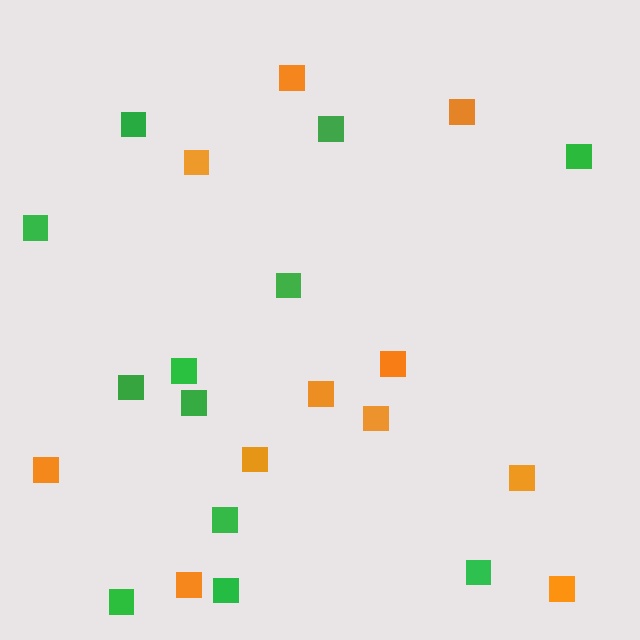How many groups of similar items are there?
There are 2 groups: one group of green squares (12) and one group of orange squares (11).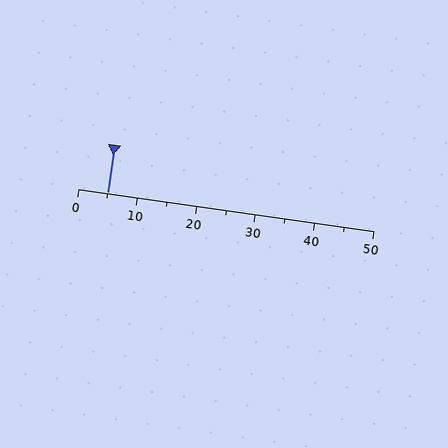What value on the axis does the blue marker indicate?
The marker indicates approximately 5.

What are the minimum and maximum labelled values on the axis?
The axis runs from 0 to 50.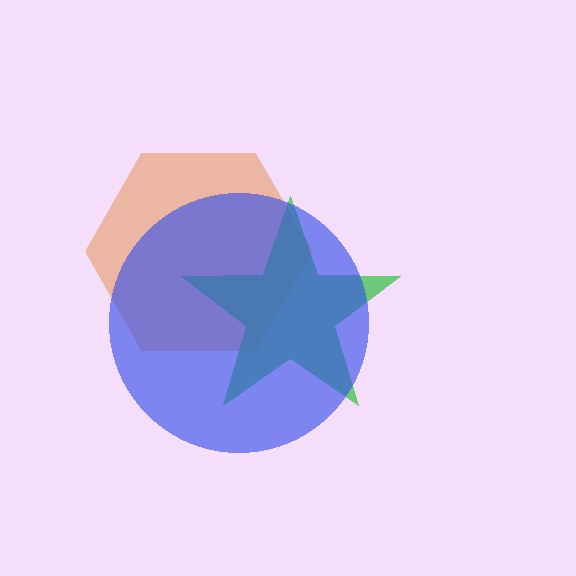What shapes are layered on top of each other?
The layered shapes are: an orange hexagon, a green star, a blue circle.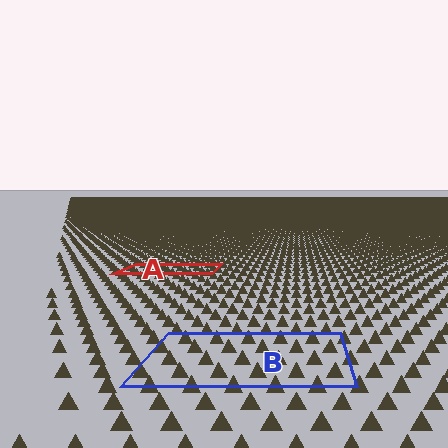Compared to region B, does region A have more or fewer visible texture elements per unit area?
Region A has more texture elements per unit area — they are packed more densely because it is farther away.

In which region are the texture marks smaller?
The texture marks are smaller in region A, because it is farther away.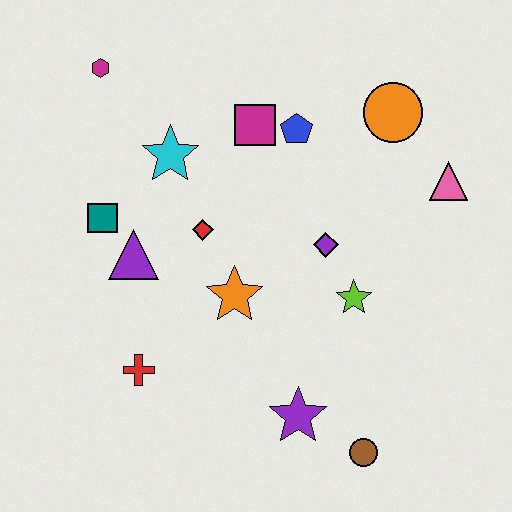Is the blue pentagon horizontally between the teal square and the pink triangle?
Yes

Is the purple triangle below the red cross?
No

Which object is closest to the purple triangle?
The teal square is closest to the purple triangle.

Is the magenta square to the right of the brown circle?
No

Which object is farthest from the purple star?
The magenta hexagon is farthest from the purple star.